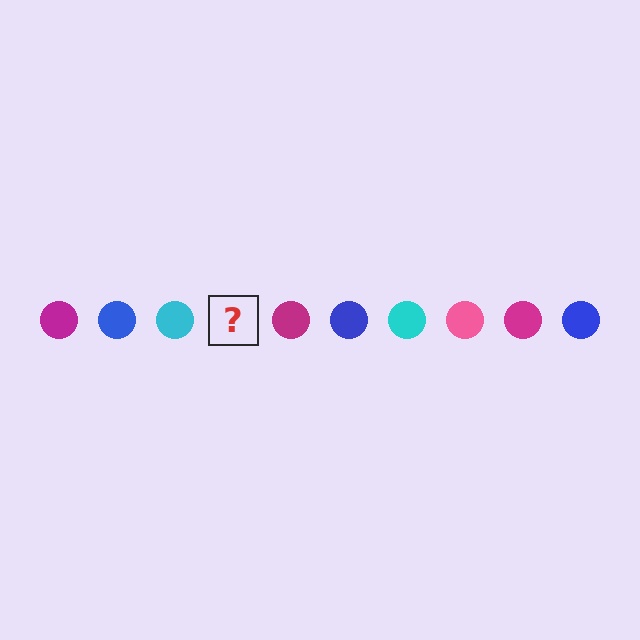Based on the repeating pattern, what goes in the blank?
The blank should be a pink circle.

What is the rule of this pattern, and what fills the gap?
The rule is that the pattern cycles through magenta, blue, cyan, pink circles. The gap should be filled with a pink circle.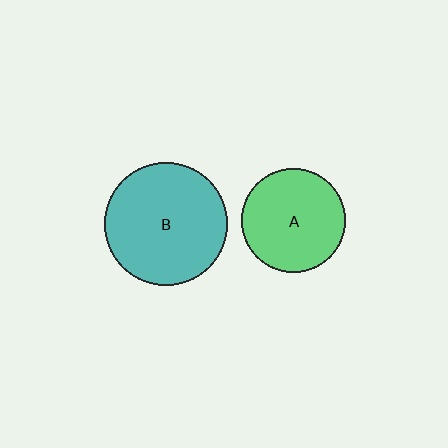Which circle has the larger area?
Circle B (teal).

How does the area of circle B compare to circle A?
Approximately 1.4 times.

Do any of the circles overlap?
No, none of the circles overlap.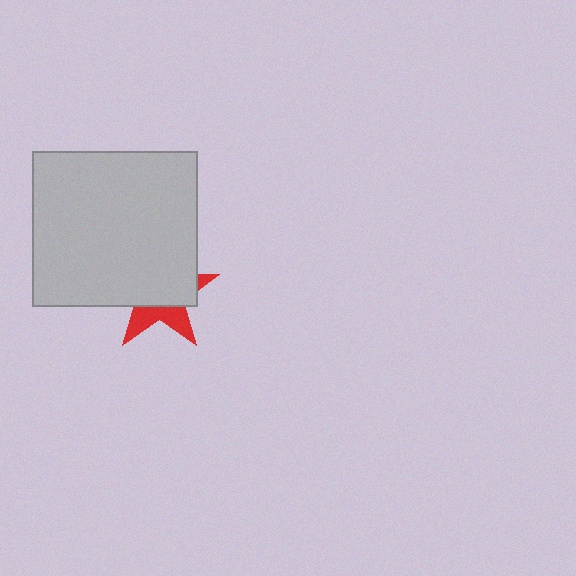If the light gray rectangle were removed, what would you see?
You would see the complete red star.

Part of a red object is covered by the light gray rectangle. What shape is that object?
It is a star.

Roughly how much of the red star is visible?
A small part of it is visible (roughly 35%).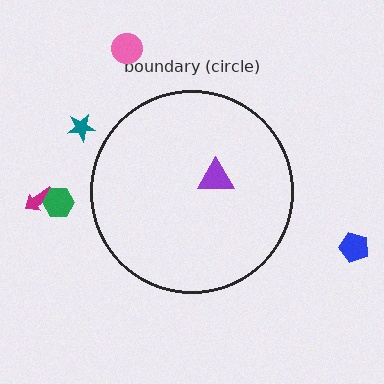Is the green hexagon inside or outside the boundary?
Outside.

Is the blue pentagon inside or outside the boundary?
Outside.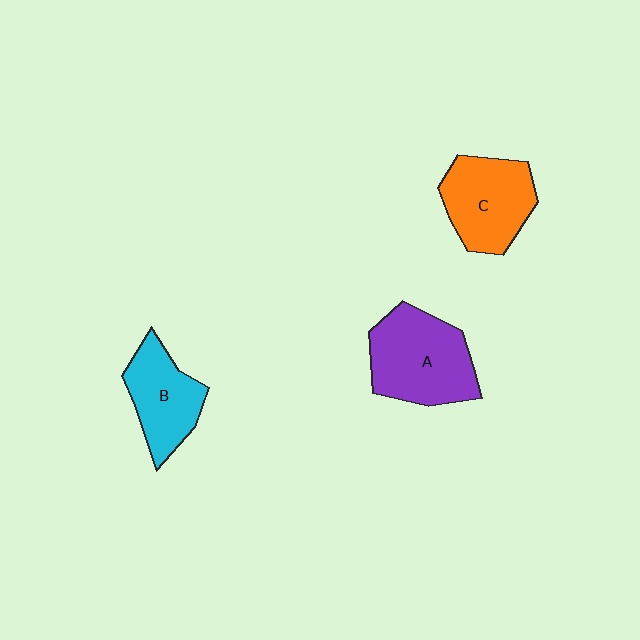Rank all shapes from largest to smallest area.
From largest to smallest: A (purple), C (orange), B (cyan).